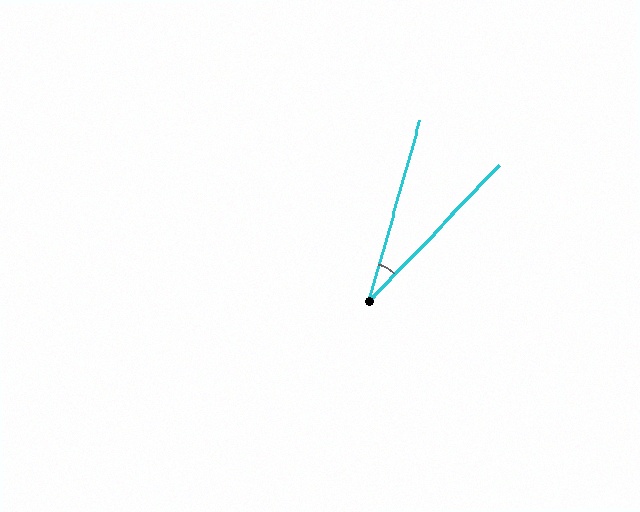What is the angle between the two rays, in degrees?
Approximately 28 degrees.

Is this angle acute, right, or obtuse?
It is acute.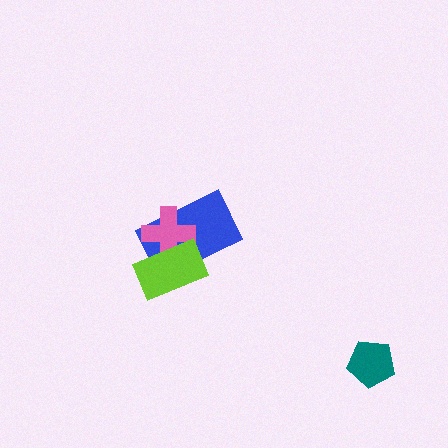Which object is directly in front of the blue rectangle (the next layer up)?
The pink cross is directly in front of the blue rectangle.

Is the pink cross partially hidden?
Yes, it is partially covered by another shape.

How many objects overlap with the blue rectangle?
2 objects overlap with the blue rectangle.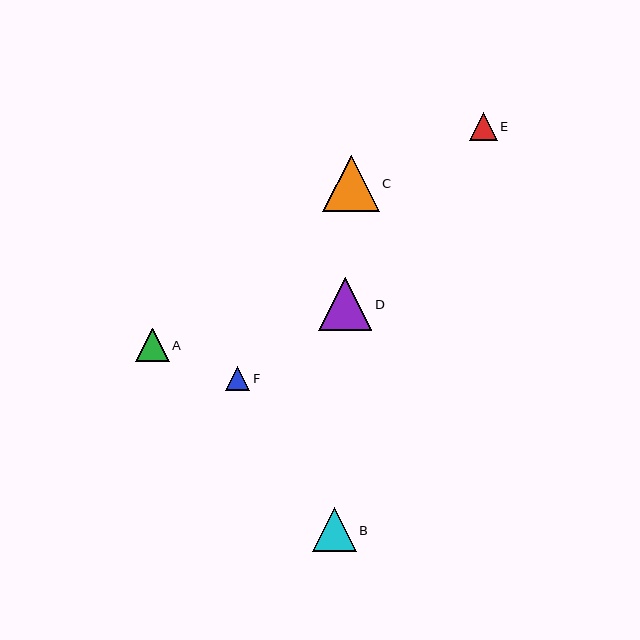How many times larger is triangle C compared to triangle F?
Triangle C is approximately 2.3 times the size of triangle F.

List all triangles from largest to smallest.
From largest to smallest: C, D, B, A, E, F.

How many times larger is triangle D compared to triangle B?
Triangle D is approximately 1.2 times the size of triangle B.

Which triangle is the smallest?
Triangle F is the smallest with a size of approximately 24 pixels.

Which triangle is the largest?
Triangle C is the largest with a size of approximately 56 pixels.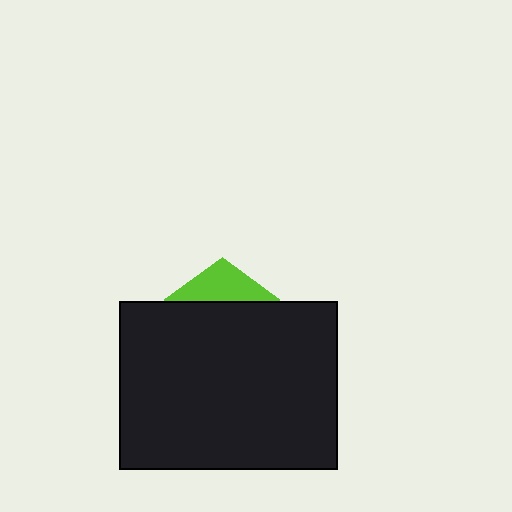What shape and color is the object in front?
The object in front is a black rectangle.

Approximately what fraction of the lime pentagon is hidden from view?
Roughly 70% of the lime pentagon is hidden behind the black rectangle.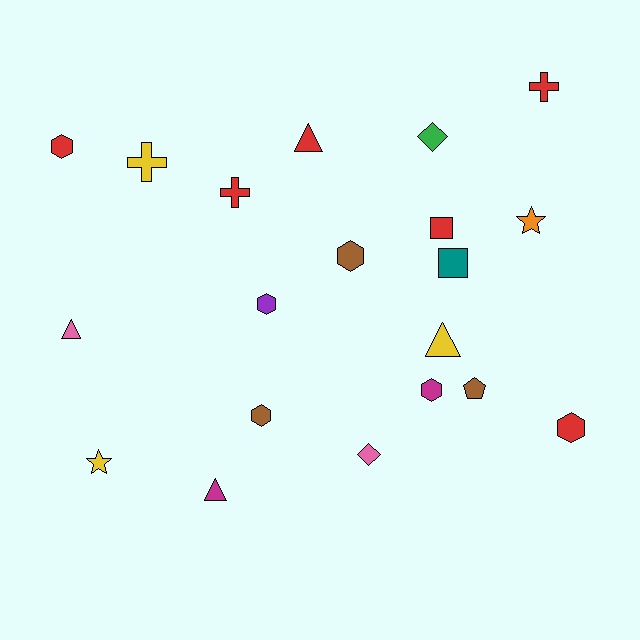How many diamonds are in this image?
There are 2 diamonds.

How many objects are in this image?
There are 20 objects.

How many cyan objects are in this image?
There are no cyan objects.